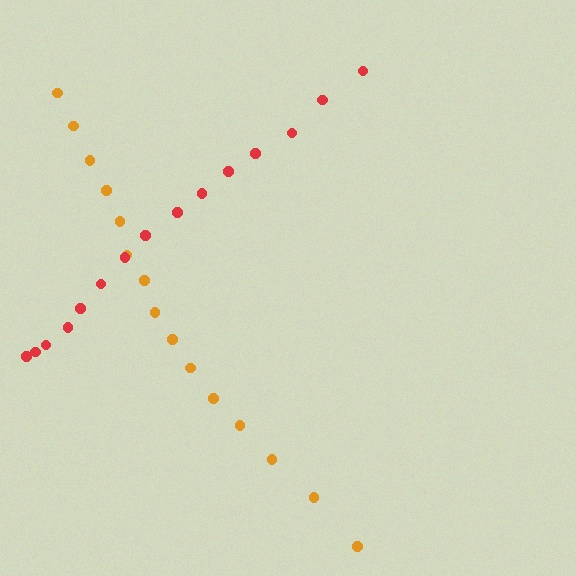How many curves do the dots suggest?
There are 2 distinct paths.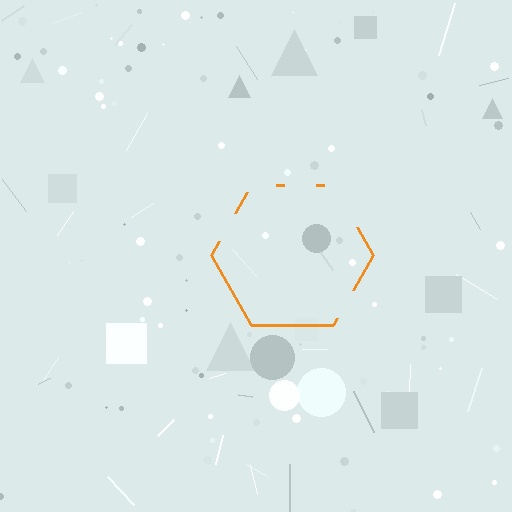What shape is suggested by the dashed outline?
The dashed outline suggests a hexagon.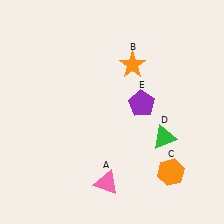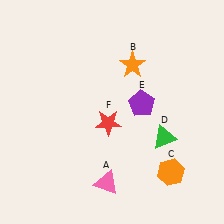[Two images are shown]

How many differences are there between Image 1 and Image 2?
There is 1 difference between the two images.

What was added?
A red star (F) was added in Image 2.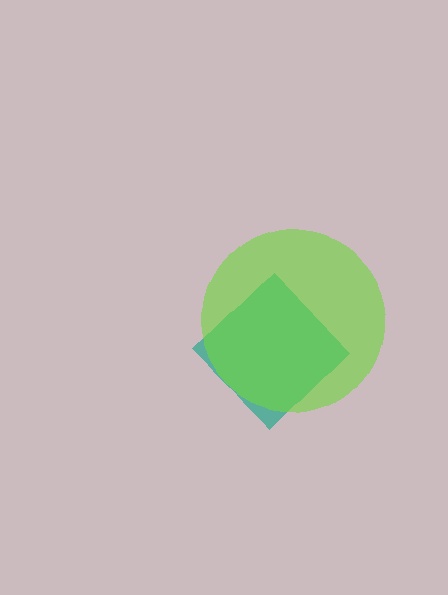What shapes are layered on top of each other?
The layered shapes are: a teal diamond, a lime circle.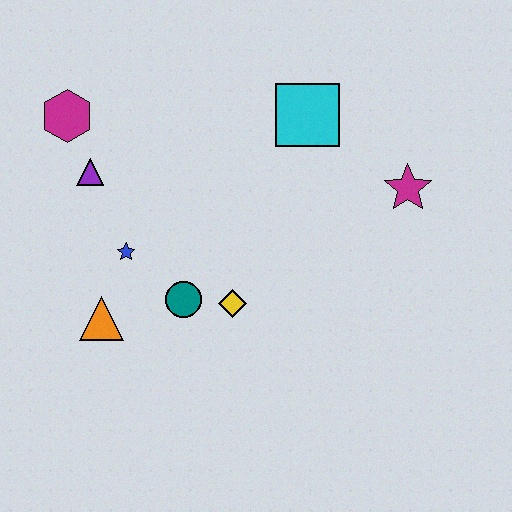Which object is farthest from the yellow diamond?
The magenta hexagon is farthest from the yellow diamond.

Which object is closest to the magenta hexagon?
The purple triangle is closest to the magenta hexagon.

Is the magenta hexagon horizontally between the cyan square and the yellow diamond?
No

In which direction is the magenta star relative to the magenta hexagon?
The magenta star is to the right of the magenta hexagon.